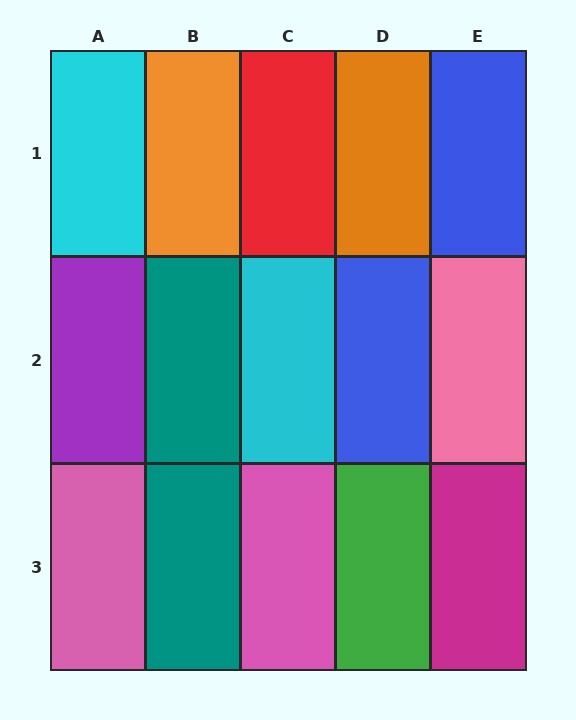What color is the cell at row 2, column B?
Teal.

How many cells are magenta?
1 cell is magenta.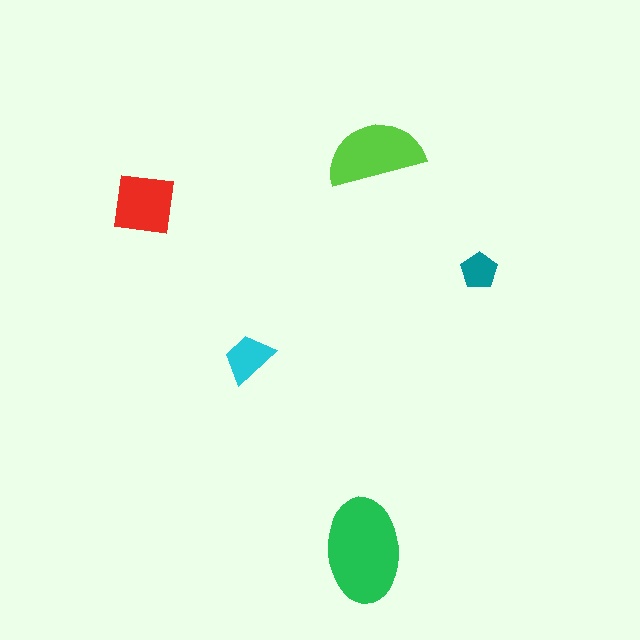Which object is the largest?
The green ellipse.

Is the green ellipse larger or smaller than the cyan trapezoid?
Larger.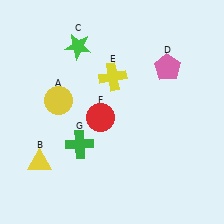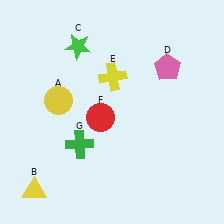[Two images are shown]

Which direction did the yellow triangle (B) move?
The yellow triangle (B) moved down.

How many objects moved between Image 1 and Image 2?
1 object moved between the two images.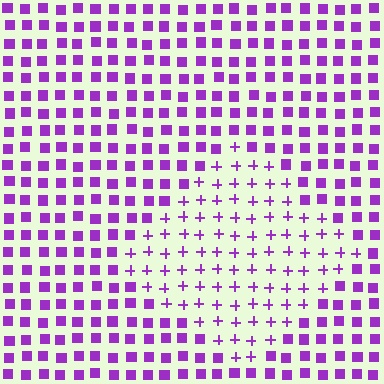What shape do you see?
I see a diamond.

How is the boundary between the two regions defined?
The boundary is defined by a change in element shape: plus signs inside vs. squares outside. All elements share the same color and spacing.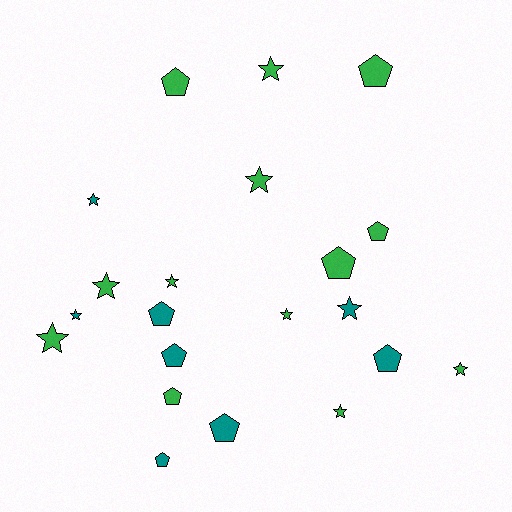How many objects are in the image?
There are 21 objects.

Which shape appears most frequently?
Star, with 11 objects.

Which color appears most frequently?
Green, with 13 objects.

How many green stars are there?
There are 8 green stars.